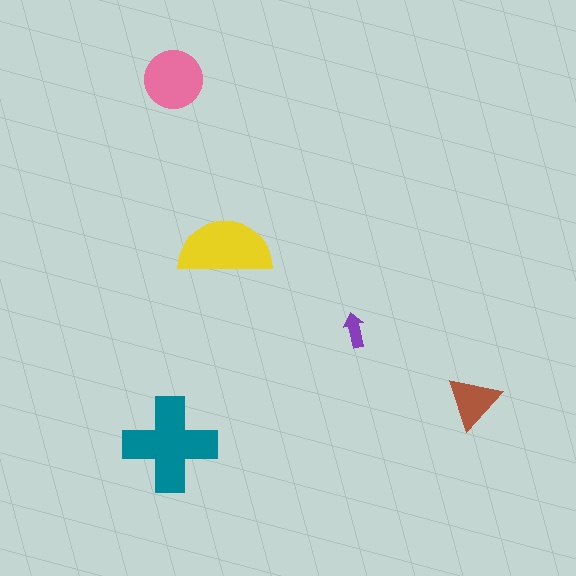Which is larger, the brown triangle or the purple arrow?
The brown triangle.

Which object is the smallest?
The purple arrow.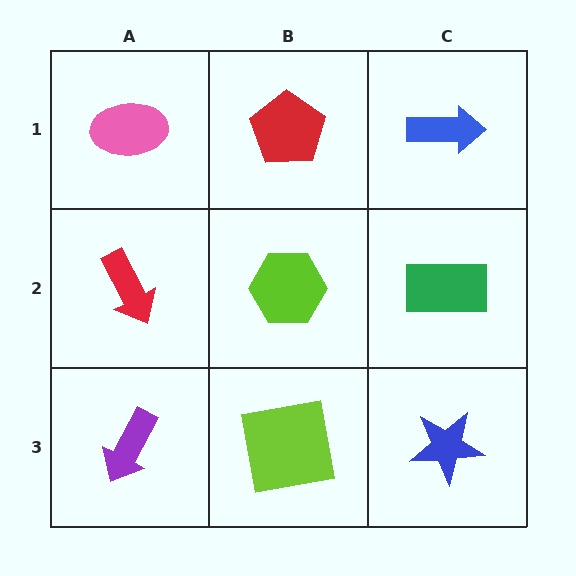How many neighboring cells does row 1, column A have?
2.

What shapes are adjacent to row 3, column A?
A red arrow (row 2, column A), a lime square (row 3, column B).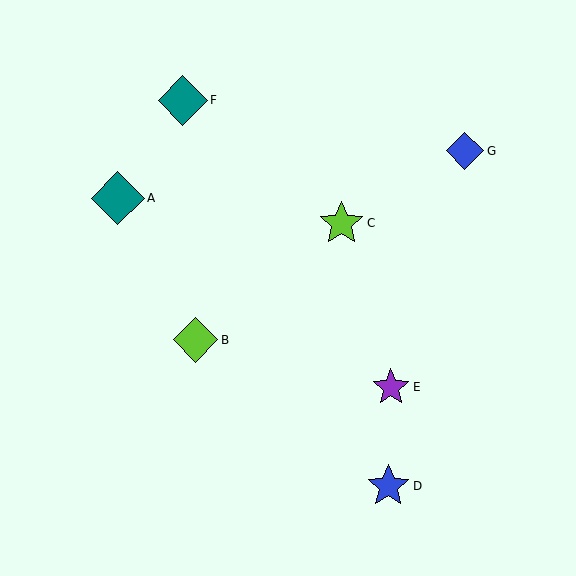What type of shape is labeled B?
Shape B is a lime diamond.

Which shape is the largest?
The teal diamond (labeled A) is the largest.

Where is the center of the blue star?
The center of the blue star is at (388, 486).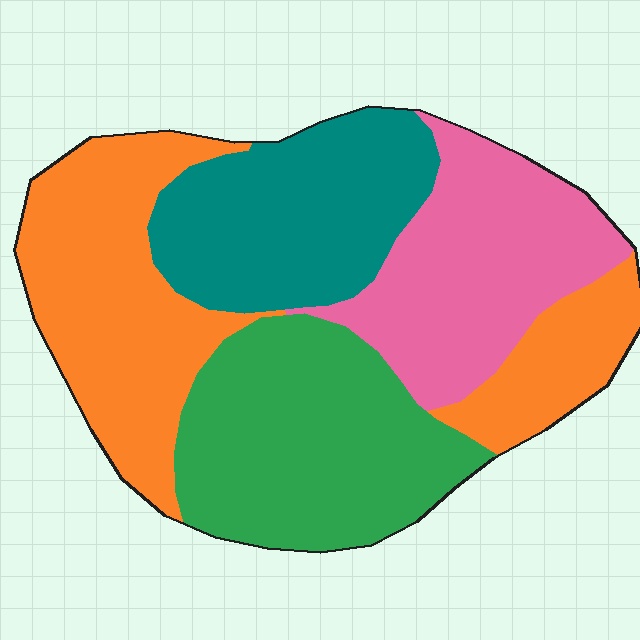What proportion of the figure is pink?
Pink covers about 20% of the figure.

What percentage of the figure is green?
Green covers around 25% of the figure.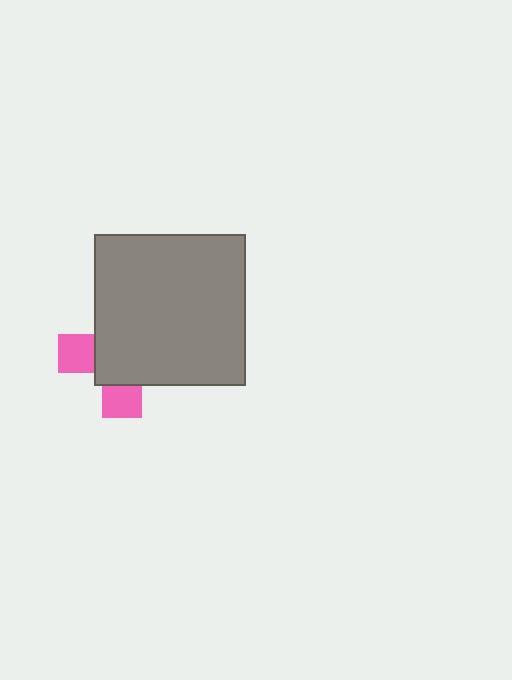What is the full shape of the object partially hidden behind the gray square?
The partially hidden object is a pink cross.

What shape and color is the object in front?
The object in front is a gray square.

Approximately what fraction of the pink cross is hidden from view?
Roughly 69% of the pink cross is hidden behind the gray square.